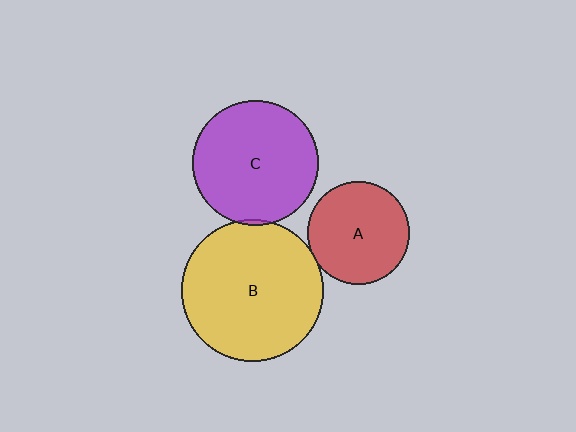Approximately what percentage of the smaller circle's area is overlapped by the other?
Approximately 5%.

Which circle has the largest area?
Circle B (yellow).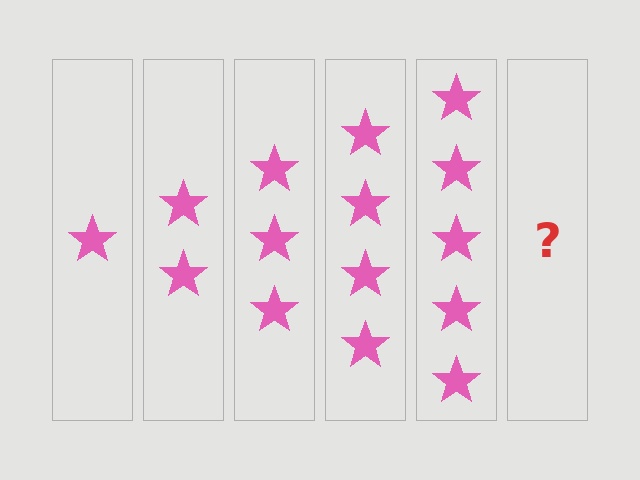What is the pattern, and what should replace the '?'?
The pattern is that each step adds one more star. The '?' should be 6 stars.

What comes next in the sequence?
The next element should be 6 stars.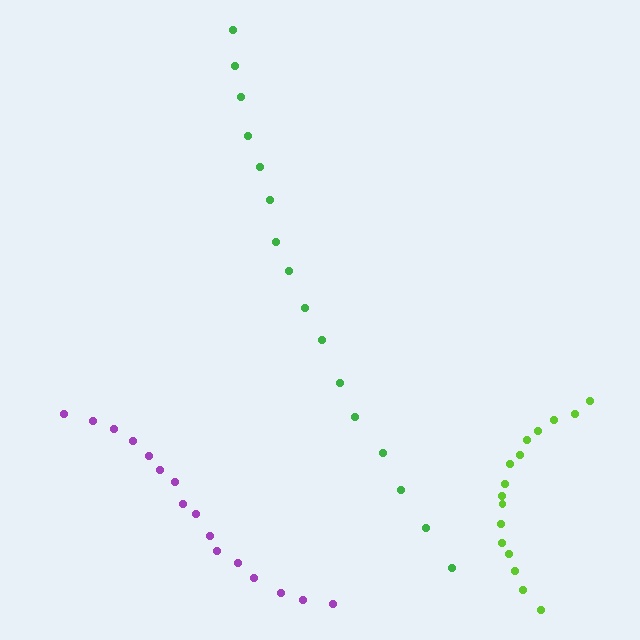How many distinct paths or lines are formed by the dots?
There are 3 distinct paths.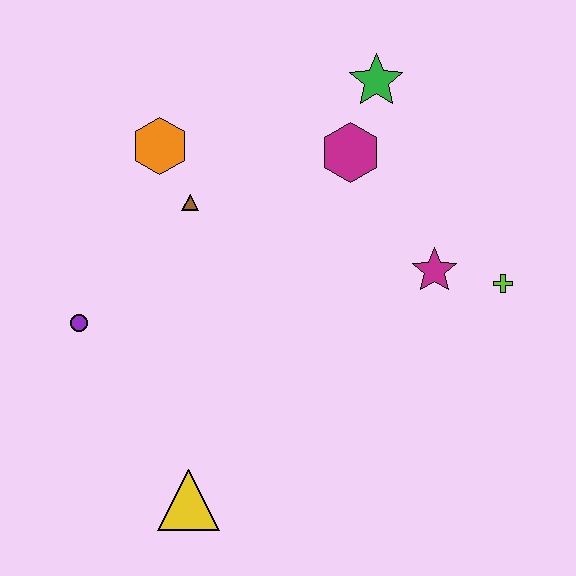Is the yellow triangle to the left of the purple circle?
No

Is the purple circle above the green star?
No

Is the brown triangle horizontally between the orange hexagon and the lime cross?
Yes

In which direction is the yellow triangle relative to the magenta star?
The yellow triangle is to the left of the magenta star.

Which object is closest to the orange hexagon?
The brown triangle is closest to the orange hexagon.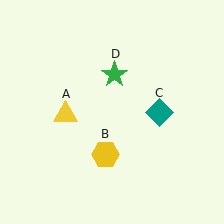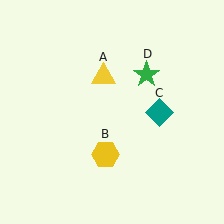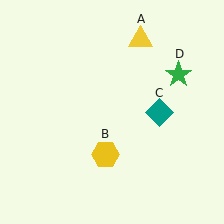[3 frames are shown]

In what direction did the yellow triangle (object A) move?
The yellow triangle (object A) moved up and to the right.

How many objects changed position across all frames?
2 objects changed position: yellow triangle (object A), green star (object D).